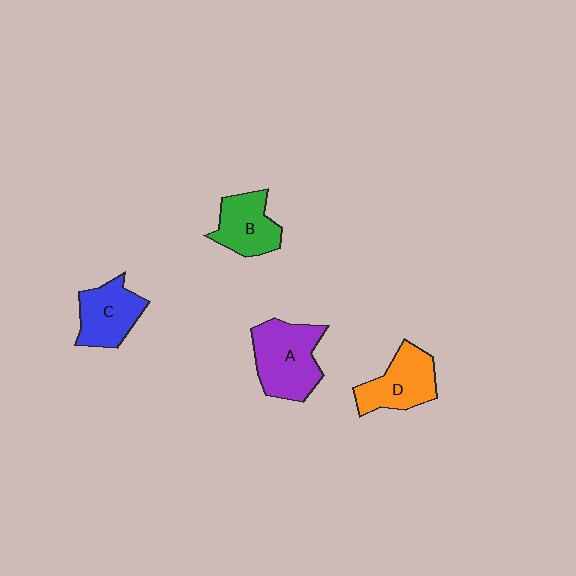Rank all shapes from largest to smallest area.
From largest to smallest: A (purple), D (orange), C (blue), B (green).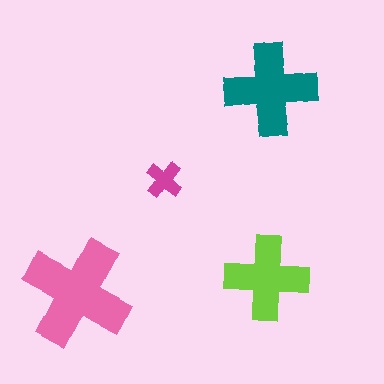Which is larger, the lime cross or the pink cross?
The pink one.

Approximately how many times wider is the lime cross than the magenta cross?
About 2.5 times wider.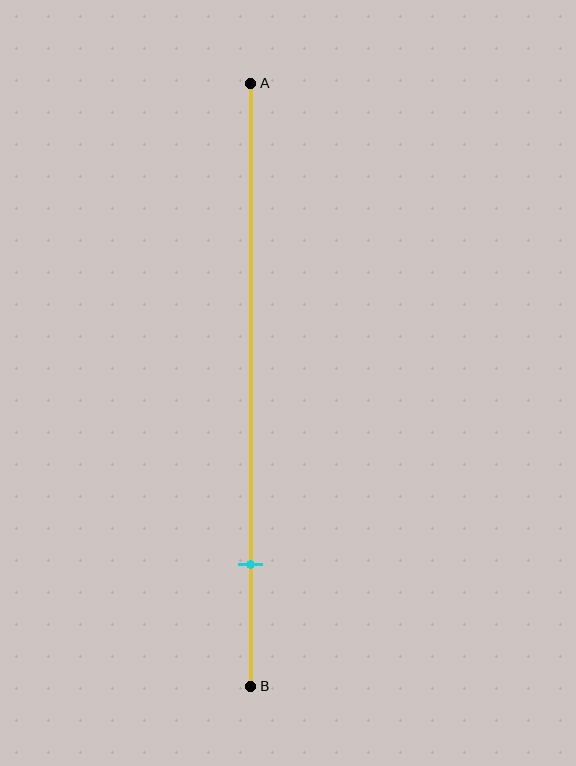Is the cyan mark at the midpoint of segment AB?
No, the mark is at about 80% from A, not at the 50% midpoint.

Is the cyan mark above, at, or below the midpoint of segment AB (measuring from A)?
The cyan mark is below the midpoint of segment AB.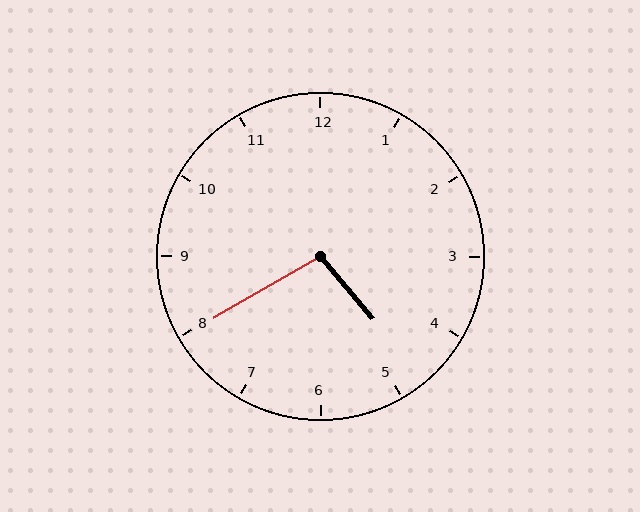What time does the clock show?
4:40.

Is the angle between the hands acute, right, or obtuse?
It is obtuse.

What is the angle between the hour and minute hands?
Approximately 100 degrees.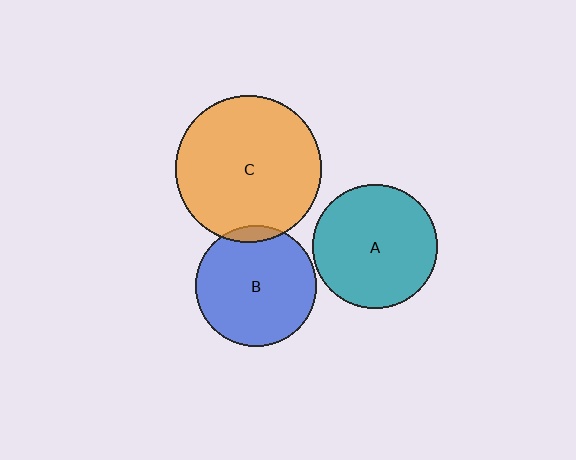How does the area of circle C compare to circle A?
Approximately 1.4 times.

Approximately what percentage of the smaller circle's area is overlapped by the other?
Approximately 5%.